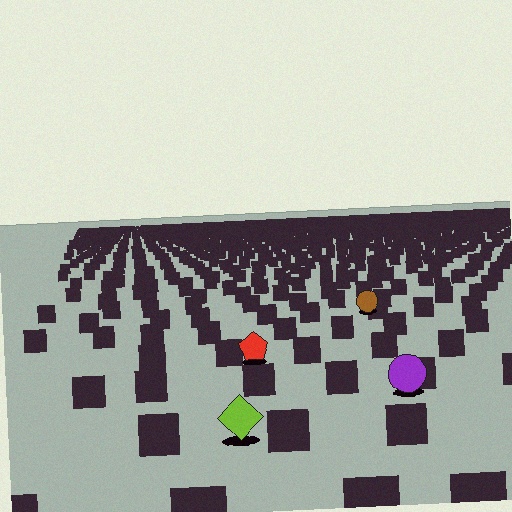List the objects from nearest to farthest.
From nearest to farthest: the lime diamond, the purple circle, the red pentagon, the brown circle.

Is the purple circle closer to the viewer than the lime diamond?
No. The lime diamond is closer — you can tell from the texture gradient: the ground texture is coarser near it.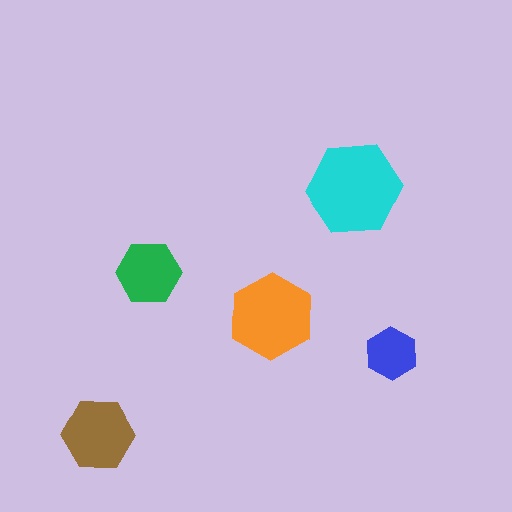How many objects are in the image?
There are 5 objects in the image.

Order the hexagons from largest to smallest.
the cyan one, the orange one, the brown one, the green one, the blue one.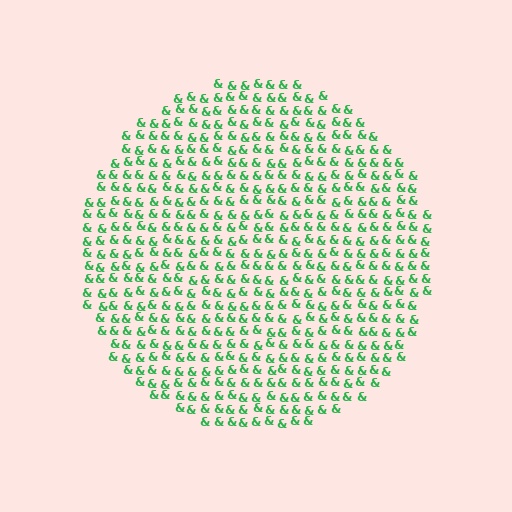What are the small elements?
The small elements are ampersands.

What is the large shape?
The large shape is a circle.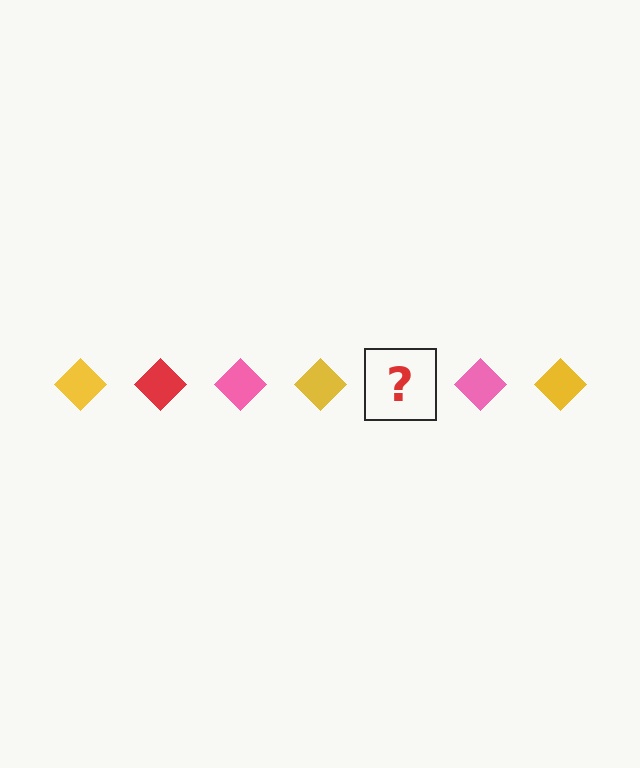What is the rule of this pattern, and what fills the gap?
The rule is that the pattern cycles through yellow, red, pink diamonds. The gap should be filled with a red diamond.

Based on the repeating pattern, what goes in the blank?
The blank should be a red diamond.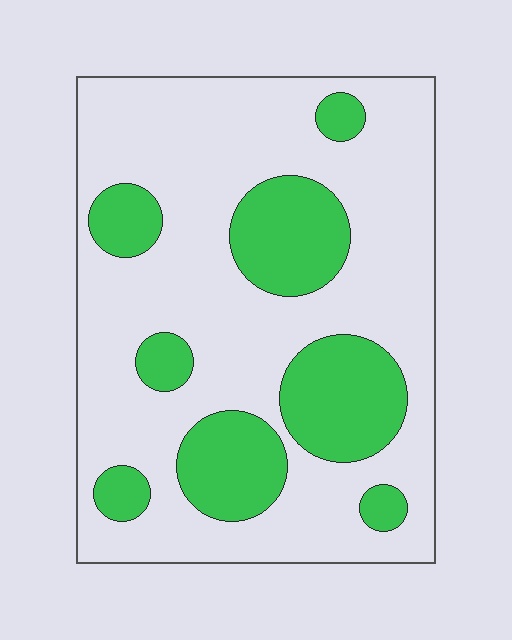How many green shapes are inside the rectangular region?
8.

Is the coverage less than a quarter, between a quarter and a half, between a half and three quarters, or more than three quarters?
Between a quarter and a half.